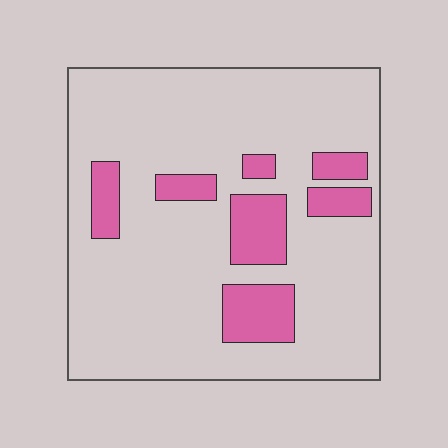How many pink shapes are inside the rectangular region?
7.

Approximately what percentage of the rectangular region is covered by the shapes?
Approximately 15%.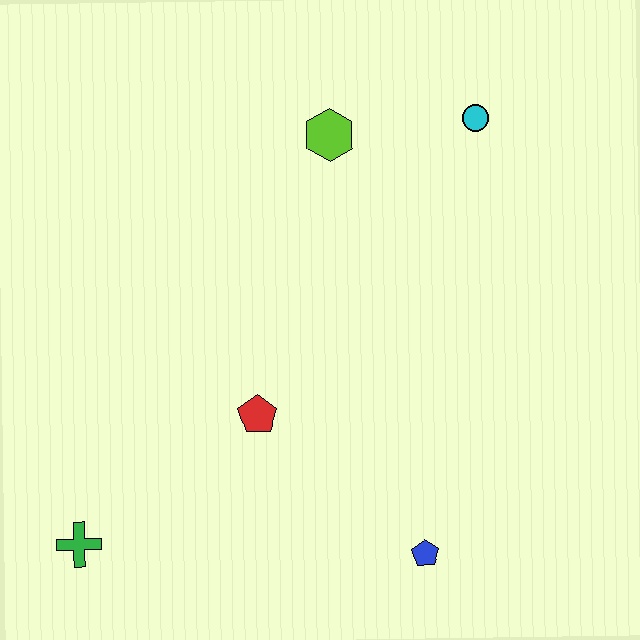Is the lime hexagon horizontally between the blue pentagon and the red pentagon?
Yes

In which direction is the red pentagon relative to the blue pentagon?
The red pentagon is to the left of the blue pentagon.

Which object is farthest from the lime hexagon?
The green cross is farthest from the lime hexagon.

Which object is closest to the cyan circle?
The lime hexagon is closest to the cyan circle.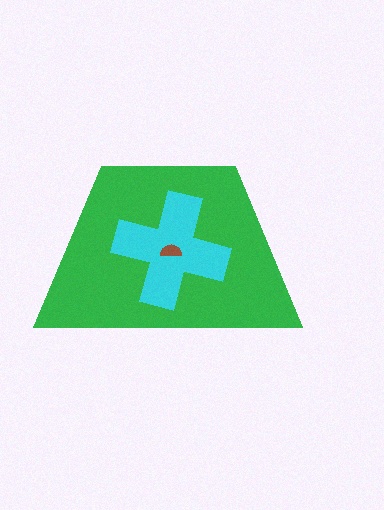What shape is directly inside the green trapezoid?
The cyan cross.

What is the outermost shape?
The green trapezoid.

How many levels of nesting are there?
3.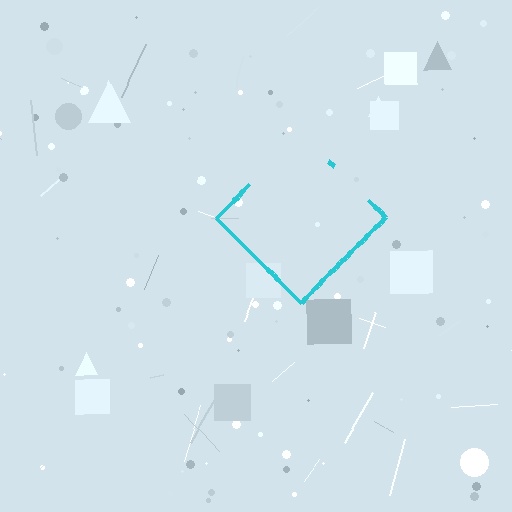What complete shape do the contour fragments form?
The contour fragments form a diamond.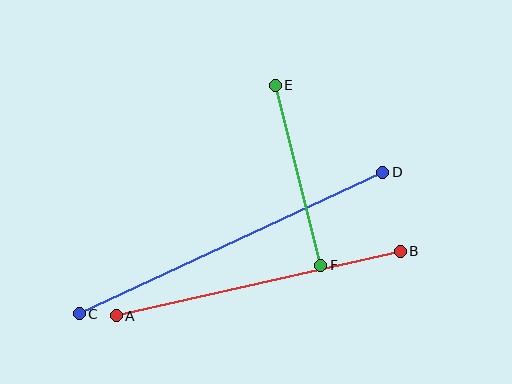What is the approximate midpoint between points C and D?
The midpoint is at approximately (231, 243) pixels.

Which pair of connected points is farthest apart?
Points C and D are farthest apart.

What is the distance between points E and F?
The distance is approximately 186 pixels.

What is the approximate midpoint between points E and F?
The midpoint is at approximately (298, 175) pixels.